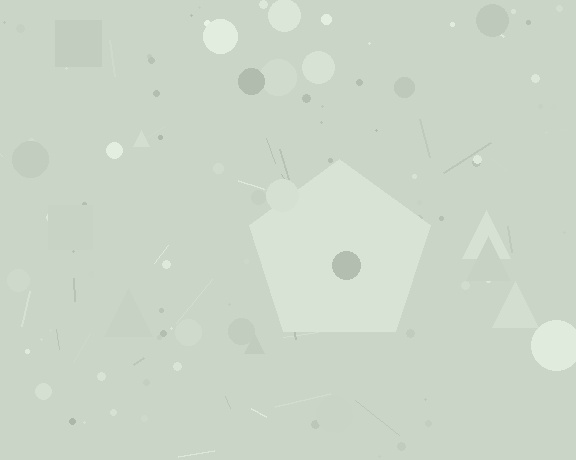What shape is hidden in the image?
A pentagon is hidden in the image.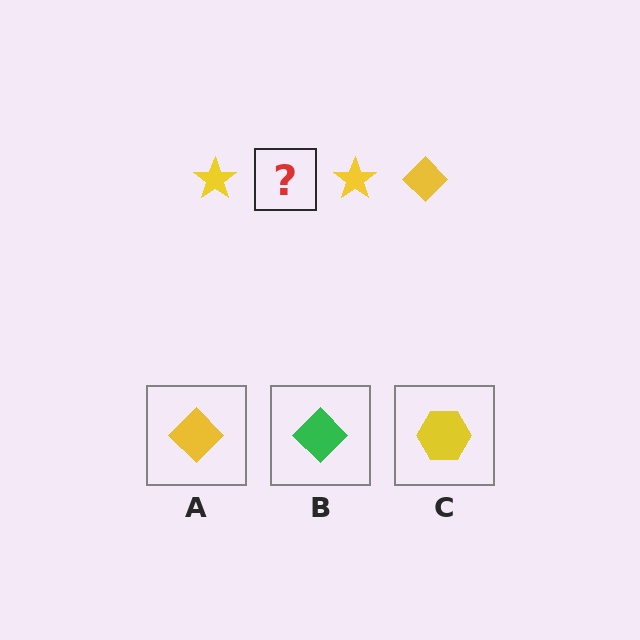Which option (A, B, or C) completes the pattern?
A.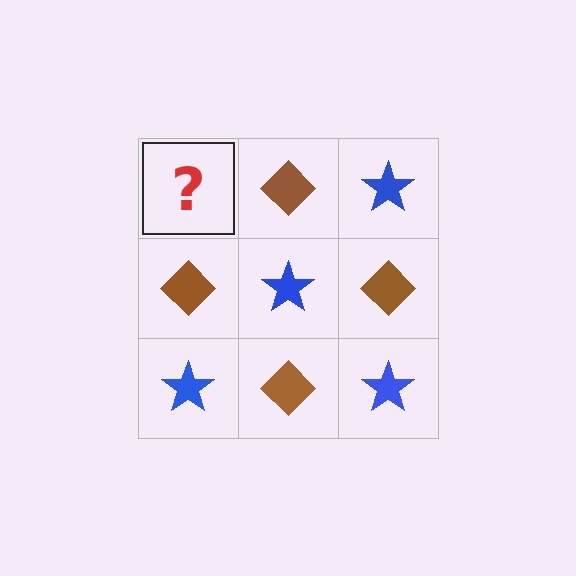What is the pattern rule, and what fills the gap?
The rule is that it alternates blue star and brown diamond in a checkerboard pattern. The gap should be filled with a blue star.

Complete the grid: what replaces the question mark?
The question mark should be replaced with a blue star.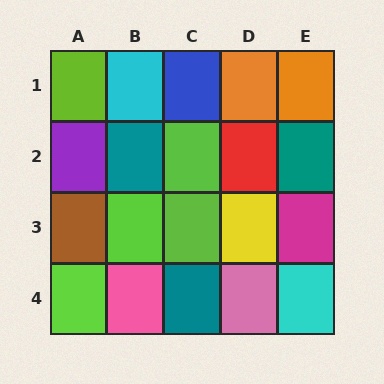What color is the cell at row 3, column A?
Brown.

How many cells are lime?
5 cells are lime.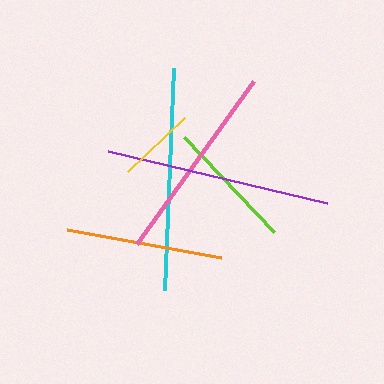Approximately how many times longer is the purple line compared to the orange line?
The purple line is approximately 1.4 times the length of the orange line.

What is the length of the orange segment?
The orange segment is approximately 157 pixels long.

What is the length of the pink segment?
The pink segment is approximately 201 pixels long.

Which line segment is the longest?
The purple line is the longest at approximately 225 pixels.